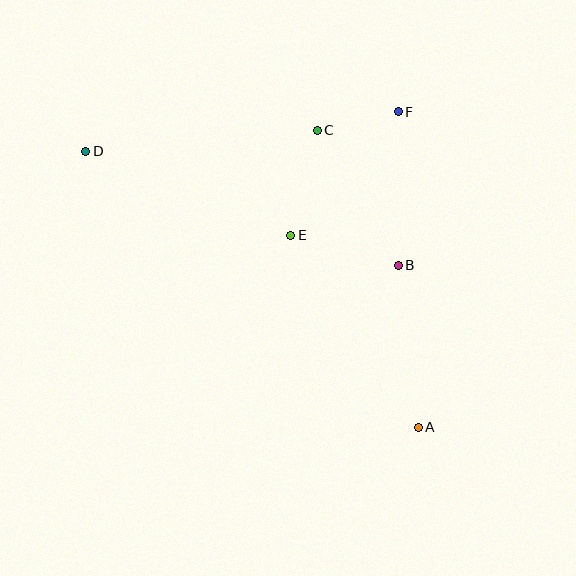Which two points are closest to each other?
Points C and F are closest to each other.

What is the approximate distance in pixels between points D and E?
The distance between D and E is approximately 222 pixels.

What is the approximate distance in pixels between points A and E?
The distance between A and E is approximately 230 pixels.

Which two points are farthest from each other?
Points A and D are farthest from each other.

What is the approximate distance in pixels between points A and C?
The distance between A and C is approximately 314 pixels.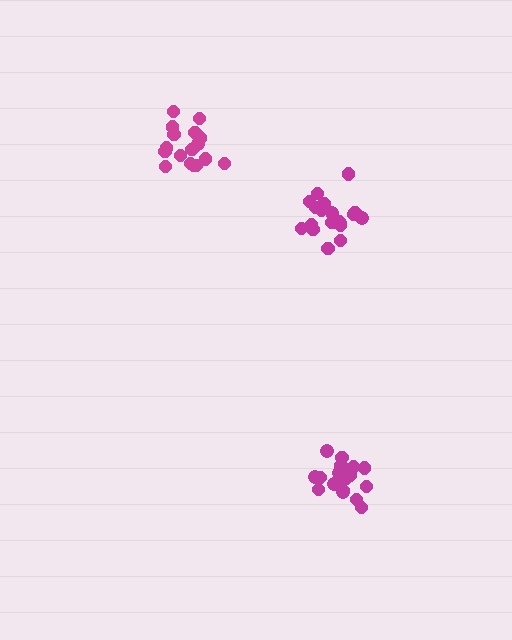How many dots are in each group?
Group 1: 17 dots, Group 2: 20 dots, Group 3: 20 dots (57 total).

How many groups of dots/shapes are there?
There are 3 groups.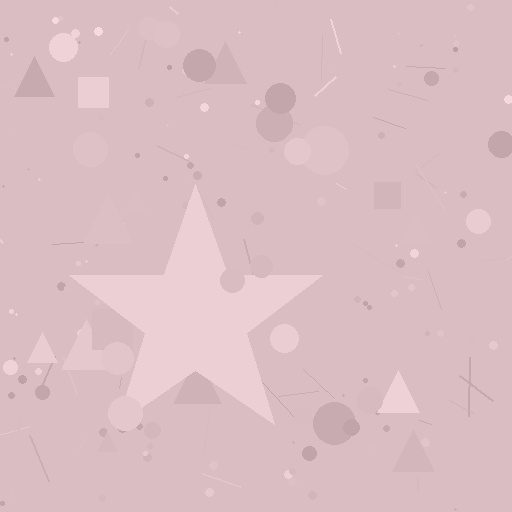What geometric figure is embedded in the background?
A star is embedded in the background.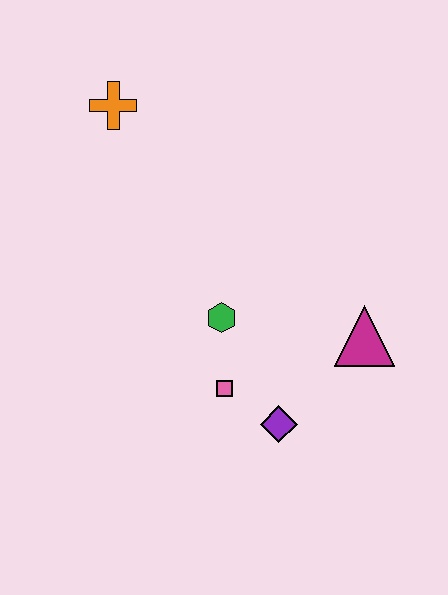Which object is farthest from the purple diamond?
The orange cross is farthest from the purple diamond.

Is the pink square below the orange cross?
Yes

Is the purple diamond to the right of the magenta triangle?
No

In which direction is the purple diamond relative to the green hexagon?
The purple diamond is below the green hexagon.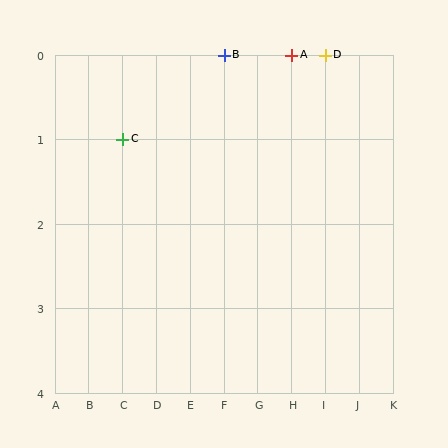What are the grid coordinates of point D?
Point D is at grid coordinates (I, 0).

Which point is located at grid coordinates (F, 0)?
Point B is at (F, 0).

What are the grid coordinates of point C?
Point C is at grid coordinates (C, 1).